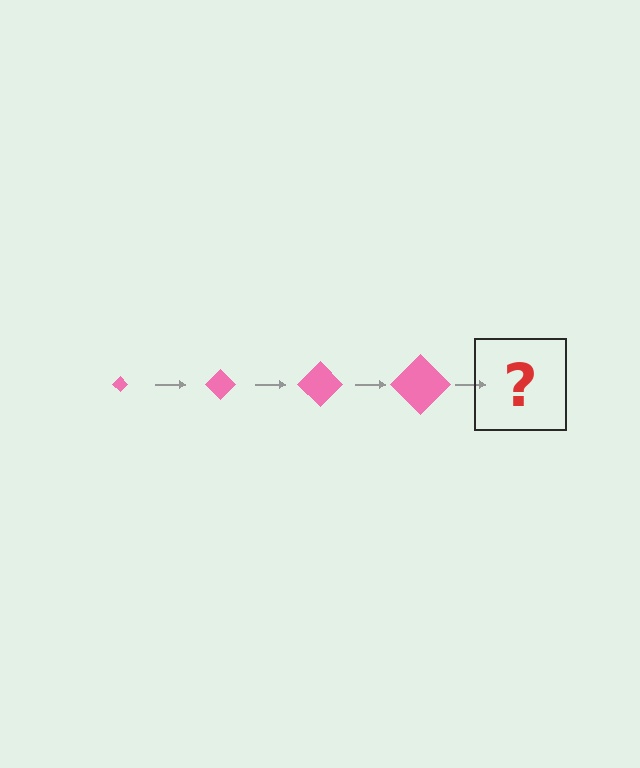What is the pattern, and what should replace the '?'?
The pattern is that the diamond gets progressively larger each step. The '?' should be a pink diamond, larger than the previous one.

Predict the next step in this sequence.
The next step is a pink diamond, larger than the previous one.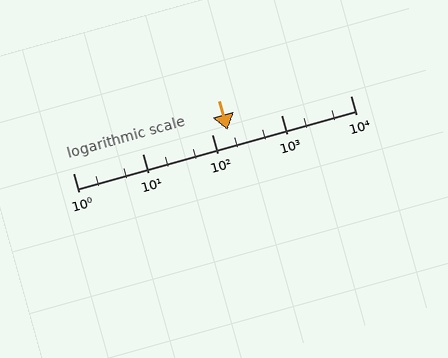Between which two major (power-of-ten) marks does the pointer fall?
The pointer is between 100 and 1000.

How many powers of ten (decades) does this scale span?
The scale spans 4 decades, from 1 to 10000.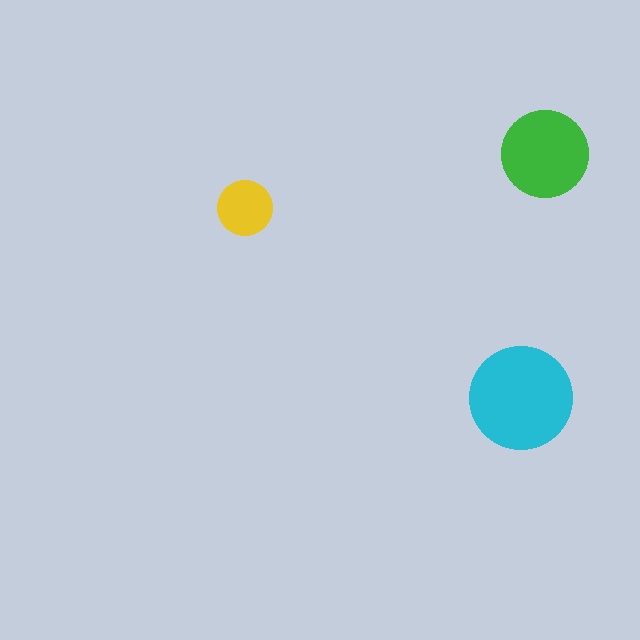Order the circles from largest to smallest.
the cyan one, the green one, the yellow one.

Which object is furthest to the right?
The green circle is rightmost.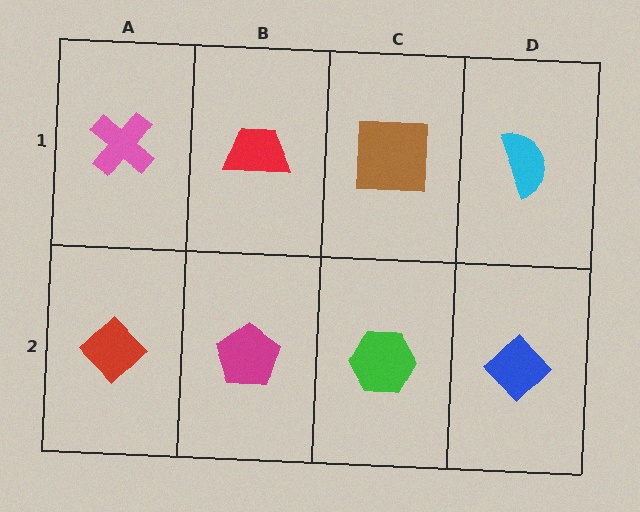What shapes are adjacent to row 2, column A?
A pink cross (row 1, column A), a magenta pentagon (row 2, column B).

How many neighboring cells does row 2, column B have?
3.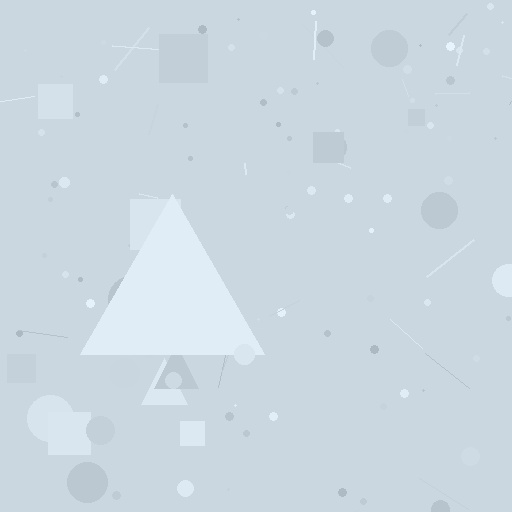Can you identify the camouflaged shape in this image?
The camouflaged shape is a triangle.